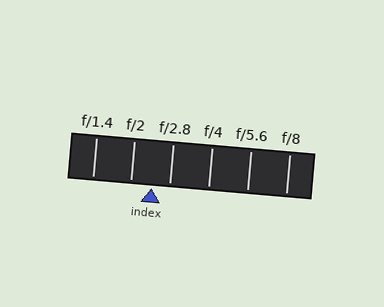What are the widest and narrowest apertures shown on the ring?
The widest aperture shown is f/1.4 and the narrowest is f/8.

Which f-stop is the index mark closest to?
The index mark is closest to f/2.8.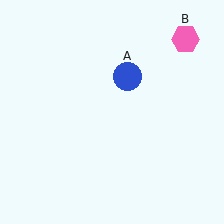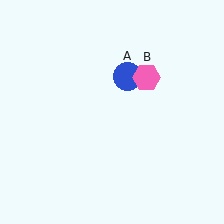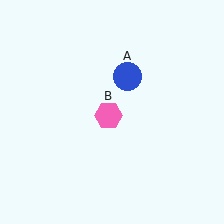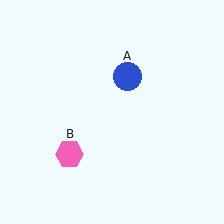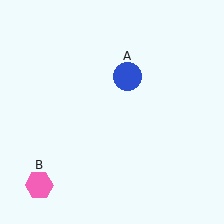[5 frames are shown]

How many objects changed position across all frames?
1 object changed position: pink hexagon (object B).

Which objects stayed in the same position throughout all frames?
Blue circle (object A) remained stationary.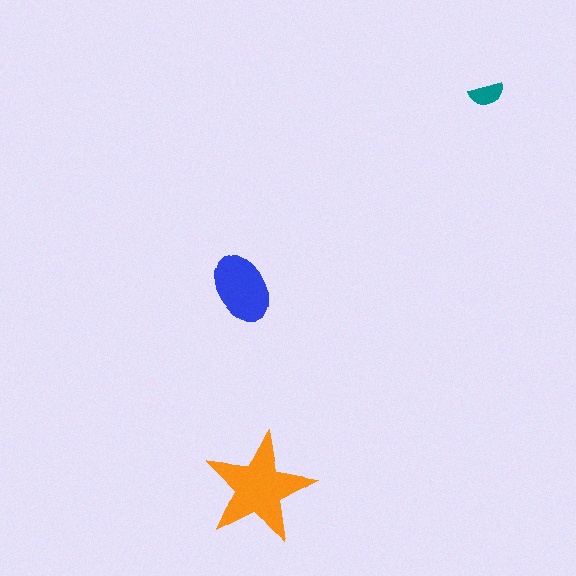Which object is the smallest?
The teal semicircle.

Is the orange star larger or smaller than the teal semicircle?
Larger.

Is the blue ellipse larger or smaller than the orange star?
Smaller.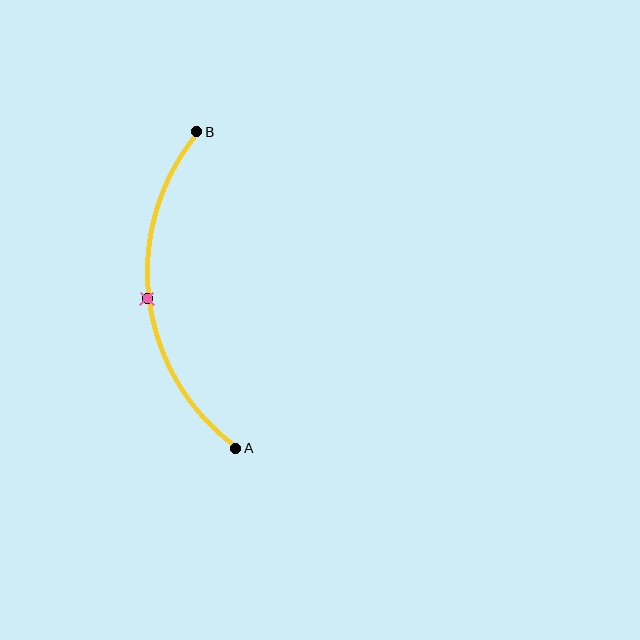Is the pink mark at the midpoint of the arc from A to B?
Yes. The pink mark lies on the arc at equal arc-length from both A and B — it is the arc midpoint.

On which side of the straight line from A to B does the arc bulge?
The arc bulges to the left of the straight line connecting A and B.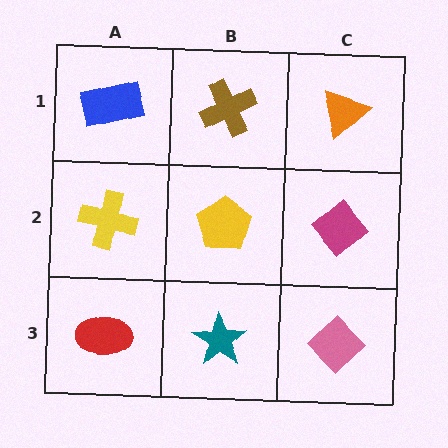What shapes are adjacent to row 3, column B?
A yellow pentagon (row 2, column B), a red ellipse (row 3, column A), a pink diamond (row 3, column C).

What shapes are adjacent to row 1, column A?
A yellow cross (row 2, column A), a brown cross (row 1, column B).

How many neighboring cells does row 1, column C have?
2.